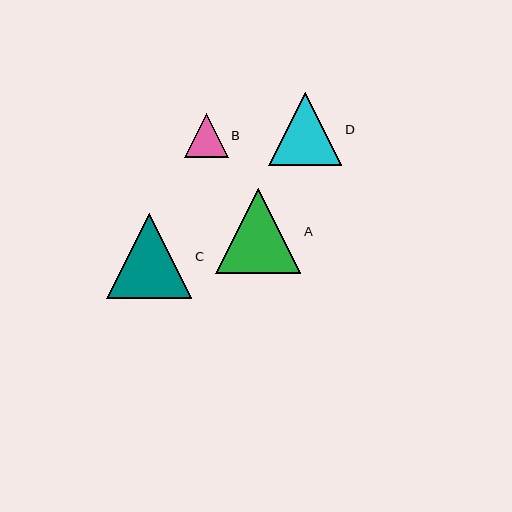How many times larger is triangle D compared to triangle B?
Triangle D is approximately 1.7 times the size of triangle B.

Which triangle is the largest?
Triangle A is the largest with a size of approximately 86 pixels.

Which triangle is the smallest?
Triangle B is the smallest with a size of approximately 44 pixels.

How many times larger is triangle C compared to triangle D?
Triangle C is approximately 1.2 times the size of triangle D.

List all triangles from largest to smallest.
From largest to smallest: A, C, D, B.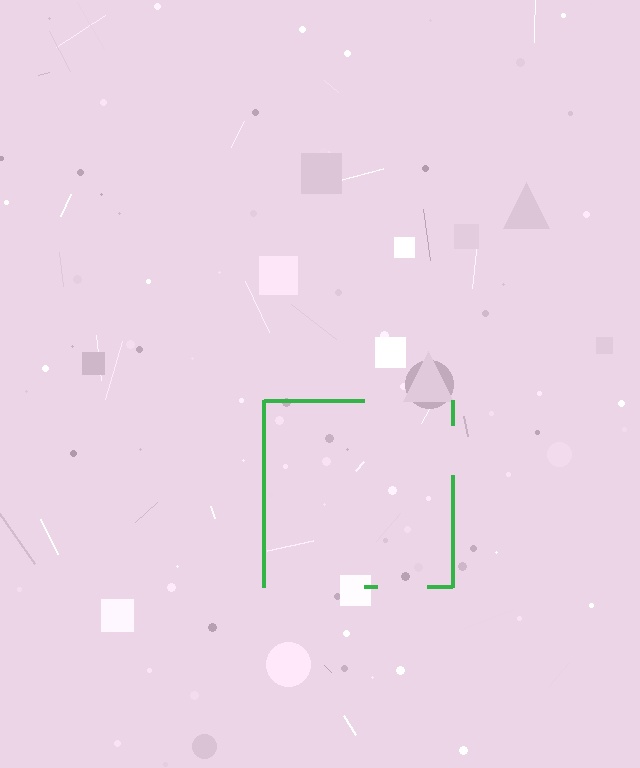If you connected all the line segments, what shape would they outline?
They would outline a square.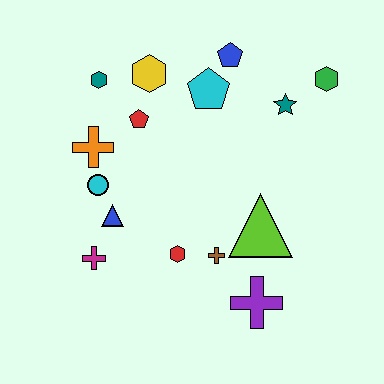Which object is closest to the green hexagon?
The teal star is closest to the green hexagon.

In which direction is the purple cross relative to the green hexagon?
The purple cross is below the green hexagon.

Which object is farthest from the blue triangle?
The green hexagon is farthest from the blue triangle.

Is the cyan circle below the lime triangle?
No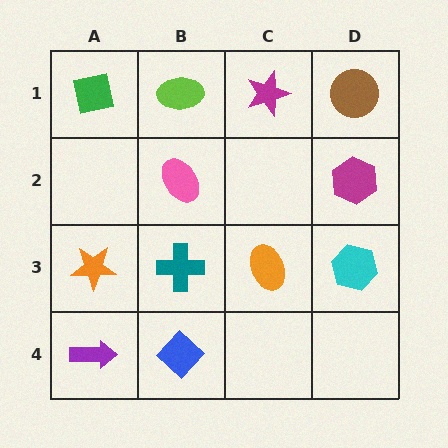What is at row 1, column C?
A magenta star.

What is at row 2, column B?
A pink ellipse.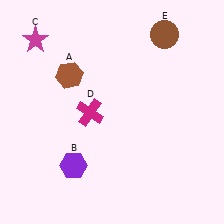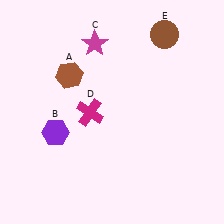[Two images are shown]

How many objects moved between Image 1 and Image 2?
2 objects moved between the two images.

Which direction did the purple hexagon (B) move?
The purple hexagon (B) moved up.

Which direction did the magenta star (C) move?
The magenta star (C) moved right.